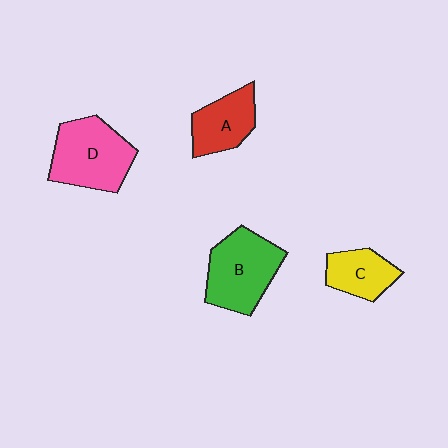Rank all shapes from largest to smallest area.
From largest to smallest: D (pink), B (green), A (red), C (yellow).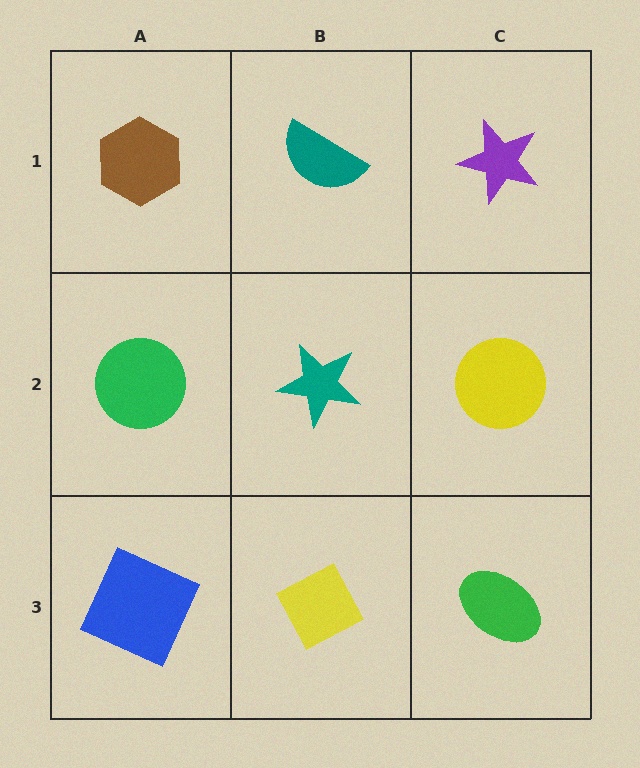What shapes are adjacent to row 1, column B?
A teal star (row 2, column B), a brown hexagon (row 1, column A), a purple star (row 1, column C).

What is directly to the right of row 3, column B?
A green ellipse.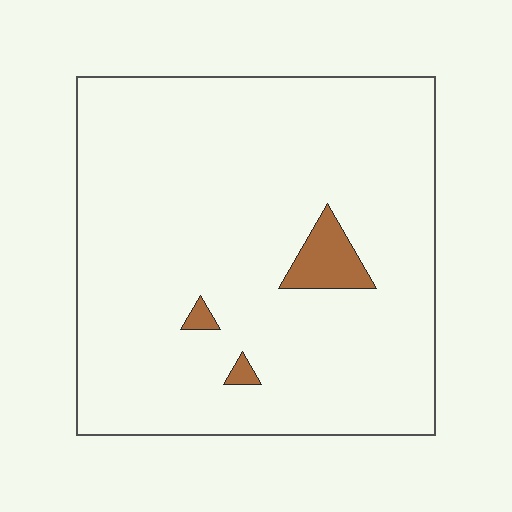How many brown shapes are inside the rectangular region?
3.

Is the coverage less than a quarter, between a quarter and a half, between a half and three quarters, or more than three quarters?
Less than a quarter.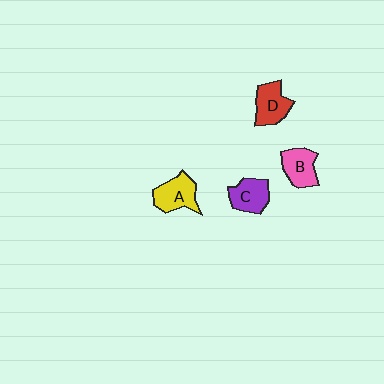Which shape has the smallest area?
Shape B (pink).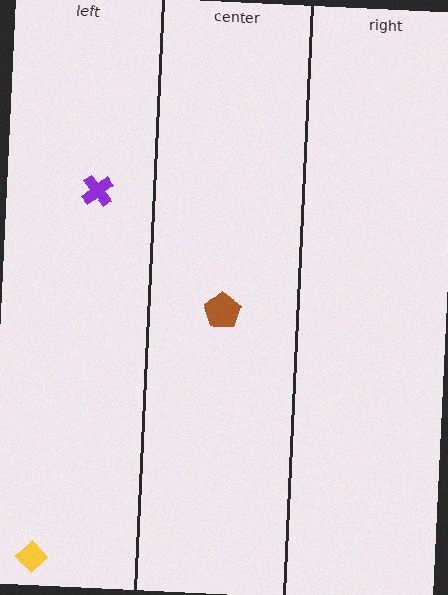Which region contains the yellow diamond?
The left region.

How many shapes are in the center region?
1.